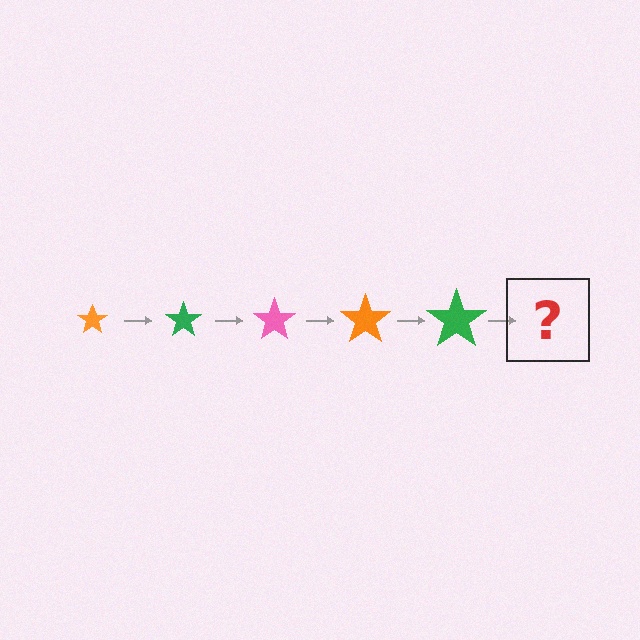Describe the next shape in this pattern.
It should be a pink star, larger than the previous one.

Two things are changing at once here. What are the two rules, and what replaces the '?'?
The two rules are that the star grows larger each step and the color cycles through orange, green, and pink. The '?' should be a pink star, larger than the previous one.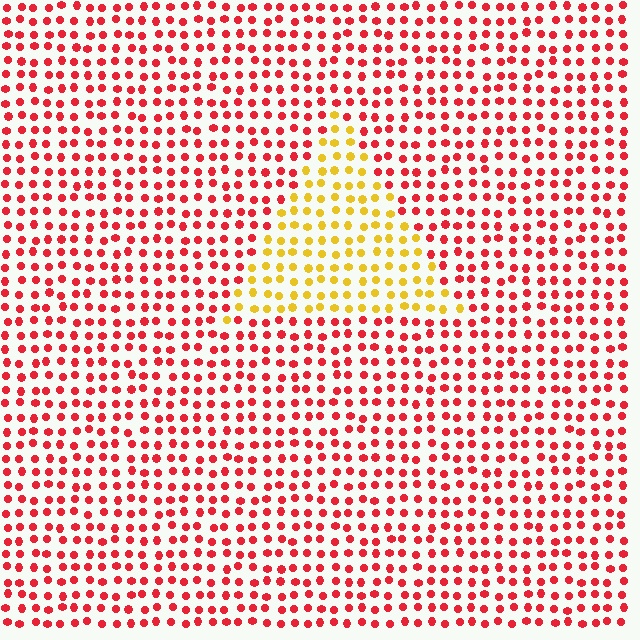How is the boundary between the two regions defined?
The boundary is defined purely by a slight shift in hue (about 55 degrees). Spacing, size, and orientation are identical on both sides.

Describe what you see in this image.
The image is filled with small red elements in a uniform arrangement. A triangle-shaped region is visible where the elements are tinted to a slightly different hue, forming a subtle color boundary.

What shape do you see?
I see a triangle.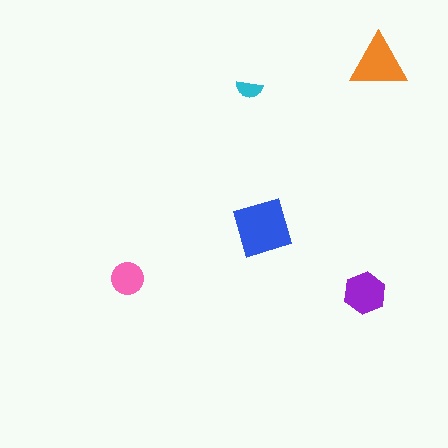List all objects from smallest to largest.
The cyan semicircle, the pink circle, the purple hexagon, the orange triangle, the blue diamond.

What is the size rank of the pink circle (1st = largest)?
4th.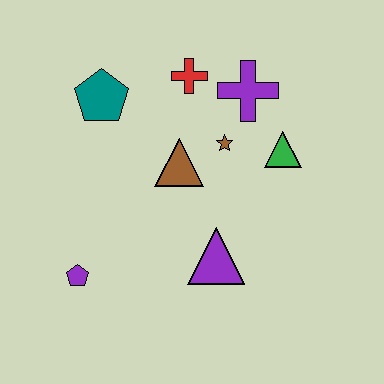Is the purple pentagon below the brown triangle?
Yes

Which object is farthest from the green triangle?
The purple pentagon is farthest from the green triangle.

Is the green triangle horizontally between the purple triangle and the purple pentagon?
No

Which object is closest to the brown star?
The brown triangle is closest to the brown star.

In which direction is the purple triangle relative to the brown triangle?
The purple triangle is below the brown triangle.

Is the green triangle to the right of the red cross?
Yes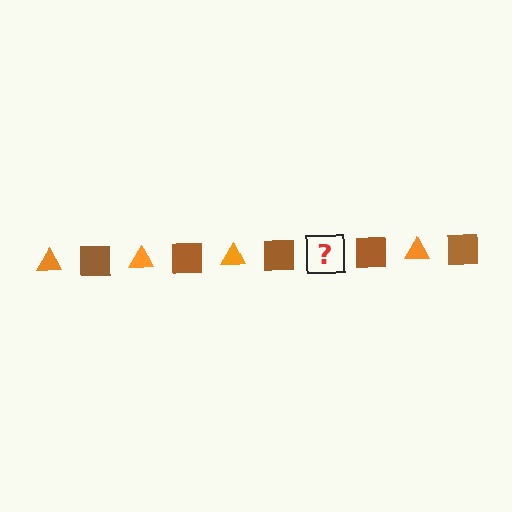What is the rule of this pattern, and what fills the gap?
The rule is that the pattern alternates between orange triangle and brown square. The gap should be filled with an orange triangle.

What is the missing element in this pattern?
The missing element is an orange triangle.